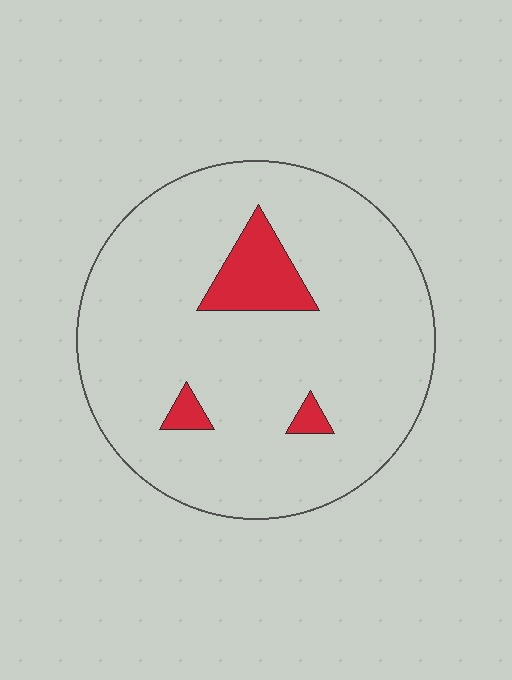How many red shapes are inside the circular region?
3.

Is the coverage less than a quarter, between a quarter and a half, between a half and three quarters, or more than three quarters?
Less than a quarter.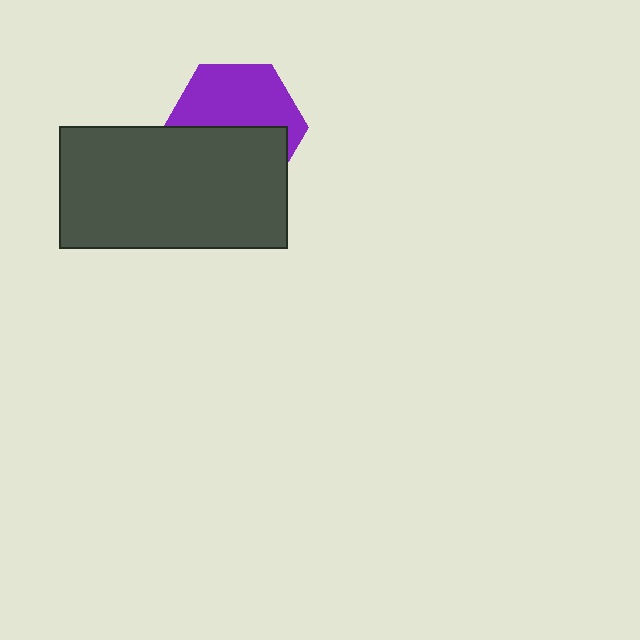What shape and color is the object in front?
The object in front is a dark gray rectangle.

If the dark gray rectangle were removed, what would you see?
You would see the complete purple hexagon.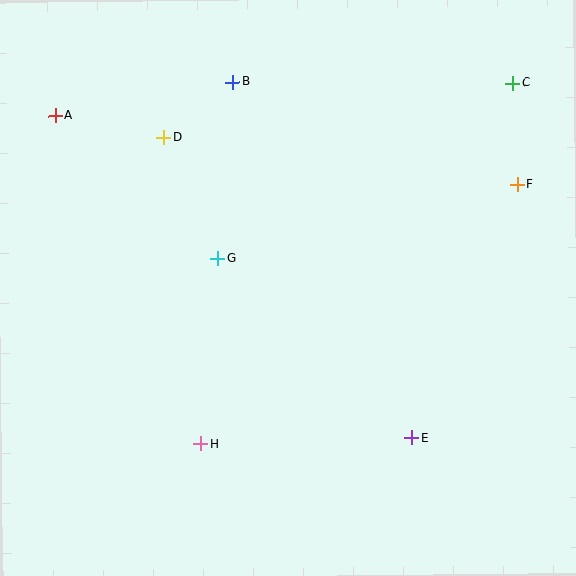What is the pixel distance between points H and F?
The distance between H and F is 409 pixels.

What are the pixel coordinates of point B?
Point B is at (232, 82).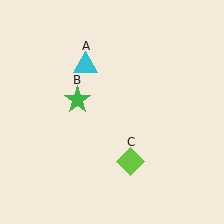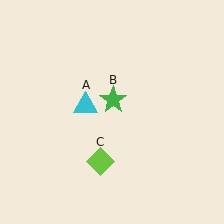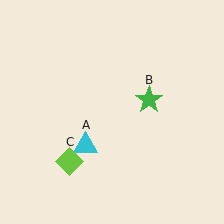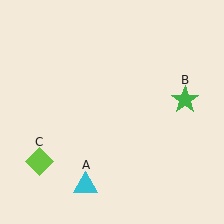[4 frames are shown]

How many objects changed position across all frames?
3 objects changed position: cyan triangle (object A), green star (object B), lime diamond (object C).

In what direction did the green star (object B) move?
The green star (object B) moved right.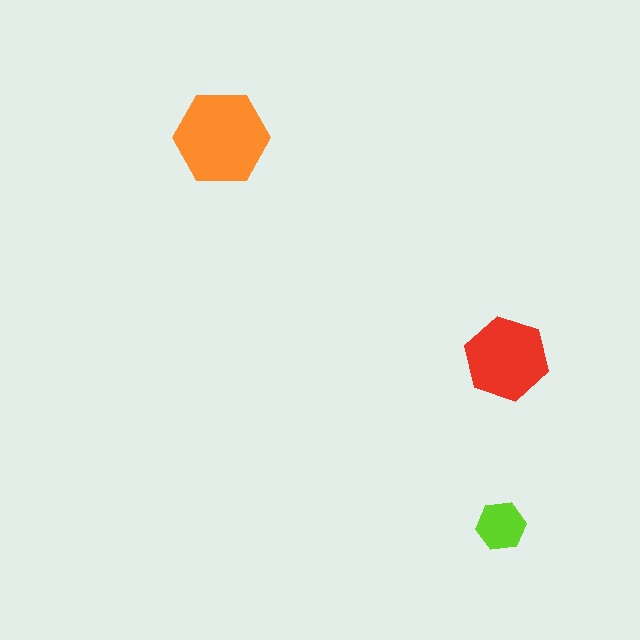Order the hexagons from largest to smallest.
the orange one, the red one, the lime one.